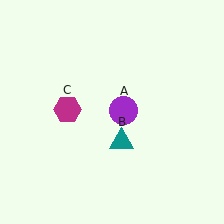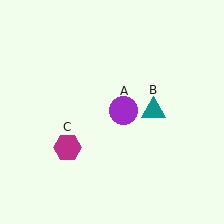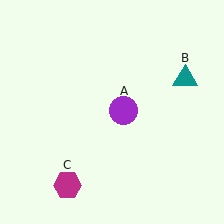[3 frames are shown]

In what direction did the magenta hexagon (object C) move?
The magenta hexagon (object C) moved down.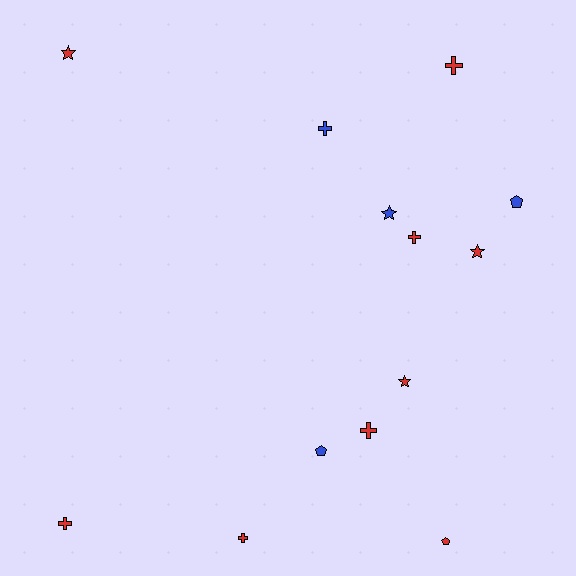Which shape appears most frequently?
Cross, with 6 objects.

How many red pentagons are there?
There is 1 red pentagon.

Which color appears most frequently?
Red, with 9 objects.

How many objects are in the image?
There are 13 objects.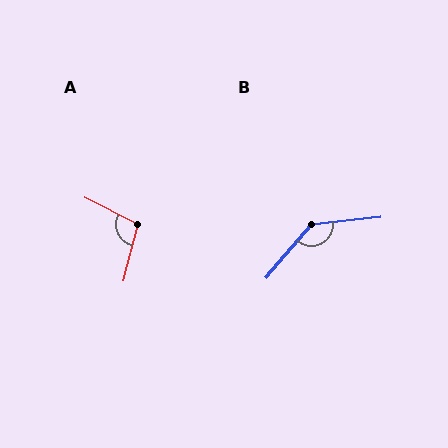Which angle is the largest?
B, at approximately 137 degrees.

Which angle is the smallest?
A, at approximately 102 degrees.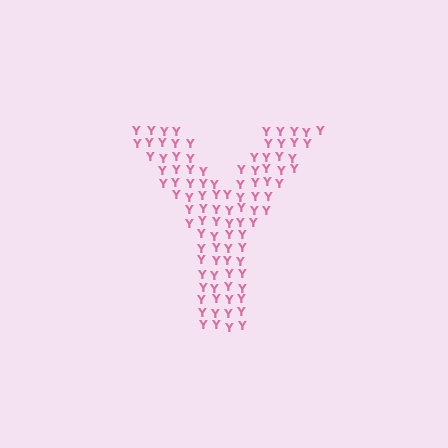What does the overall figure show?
The overall figure shows the letter Y.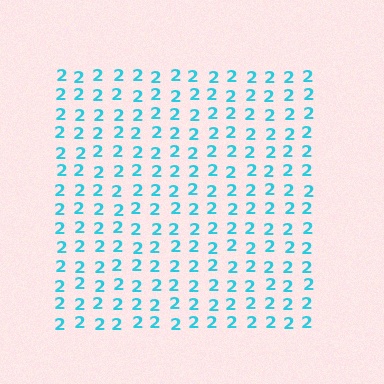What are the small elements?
The small elements are digit 2's.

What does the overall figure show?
The overall figure shows a square.